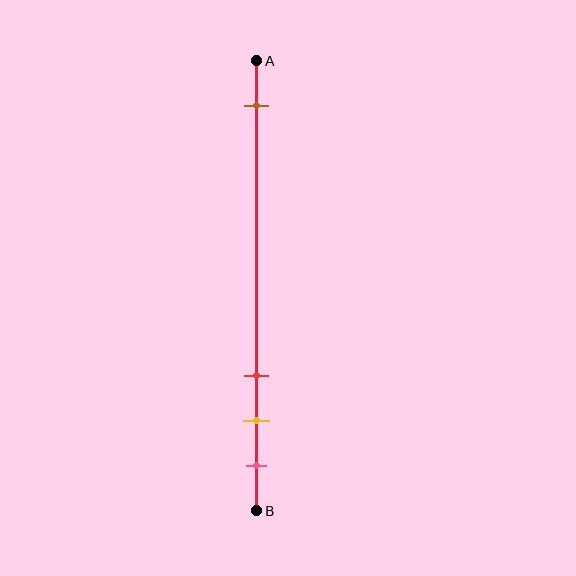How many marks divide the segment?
There are 4 marks dividing the segment.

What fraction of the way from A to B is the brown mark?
The brown mark is approximately 10% (0.1) of the way from A to B.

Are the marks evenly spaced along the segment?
No, the marks are not evenly spaced.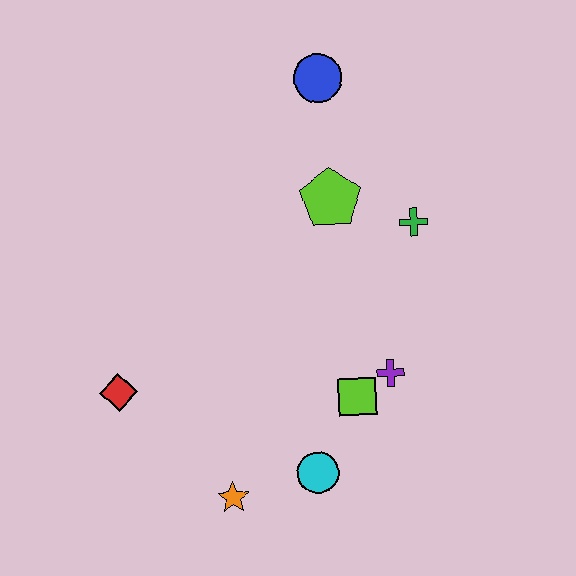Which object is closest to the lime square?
The purple cross is closest to the lime square.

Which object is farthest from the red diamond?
The blue circle is farthest from the red diamond.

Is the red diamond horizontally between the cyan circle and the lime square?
No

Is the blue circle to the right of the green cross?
No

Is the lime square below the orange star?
No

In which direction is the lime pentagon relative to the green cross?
The lime pentagon is to the left of the green cross.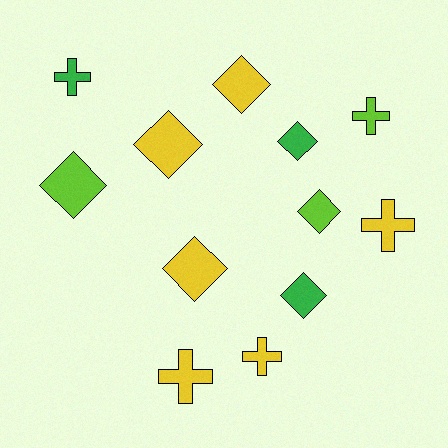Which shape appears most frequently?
Diamond, with 7 objects.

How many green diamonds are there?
There are 2 green diamonds.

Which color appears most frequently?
Yellow, with 6 objects.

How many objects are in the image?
There are 12 objects.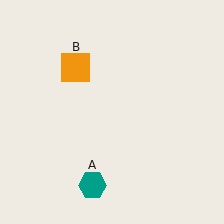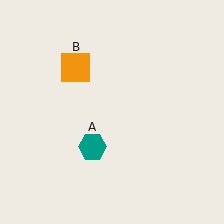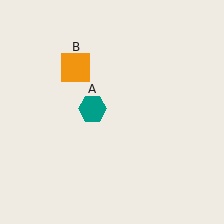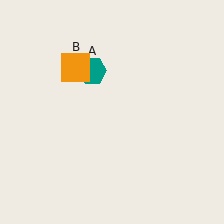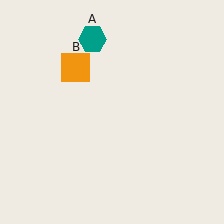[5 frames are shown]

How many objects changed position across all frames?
1 object changed position: teal hexagon (object A).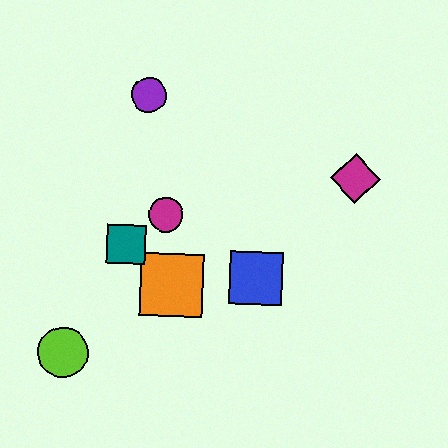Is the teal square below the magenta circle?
Yes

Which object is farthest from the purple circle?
The lime circle is farthest from the purple circle.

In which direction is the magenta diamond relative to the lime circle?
The magenta diamond is to the right of the lime circle.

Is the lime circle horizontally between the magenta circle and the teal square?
No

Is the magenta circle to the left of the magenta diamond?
Yes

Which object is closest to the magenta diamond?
The blue square is closest to the magenta diamond.